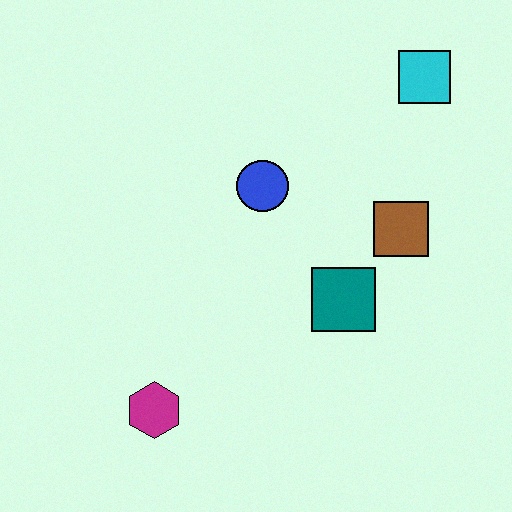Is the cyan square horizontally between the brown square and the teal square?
No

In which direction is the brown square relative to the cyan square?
The brown square is below the cyan square.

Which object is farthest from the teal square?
The cyan square is farthest from the teal square.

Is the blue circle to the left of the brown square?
Yes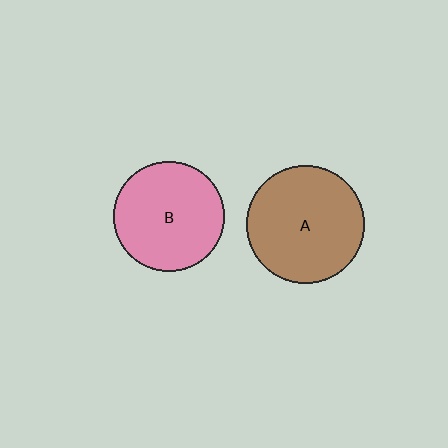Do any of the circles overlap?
No, none of the circles overlap.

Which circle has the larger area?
Circle A (brown).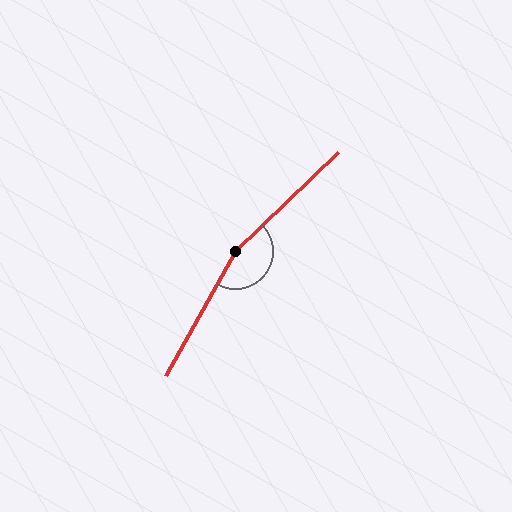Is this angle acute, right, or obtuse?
It is obtuse.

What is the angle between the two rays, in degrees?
Approximately 163 degrees.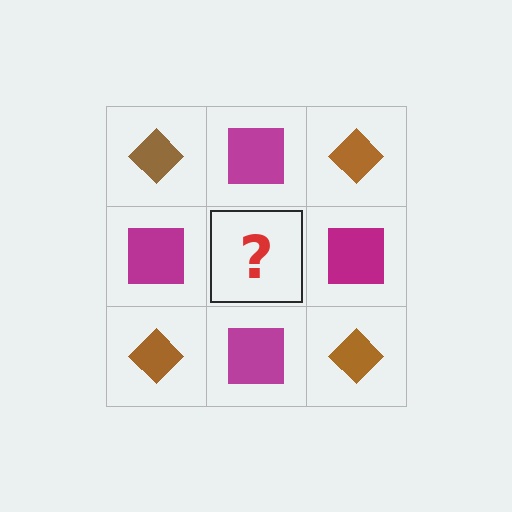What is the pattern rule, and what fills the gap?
The rule is that it alternates brown diamond and magenta square in a checkerboard pattern. The gap should be filled with a brown diamond.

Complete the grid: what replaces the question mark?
The question mark should be replaced with a brown diamond.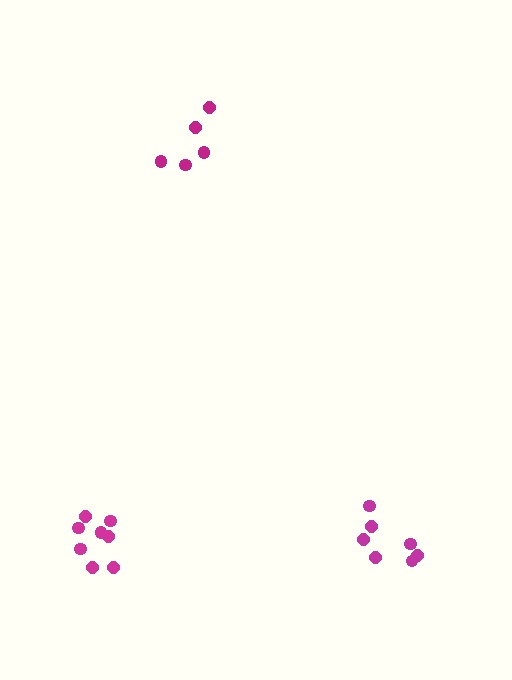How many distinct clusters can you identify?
There are 3 distinct clusters.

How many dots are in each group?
Group 1: 5 dots, Group 2: 8 dots, Group 3: 7 dots (20 total).